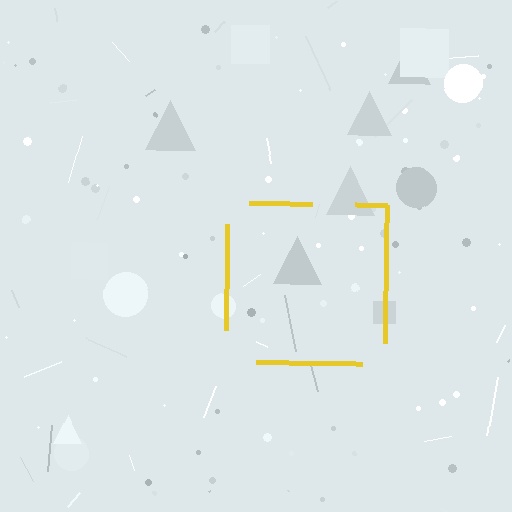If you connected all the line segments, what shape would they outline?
They would outline a square.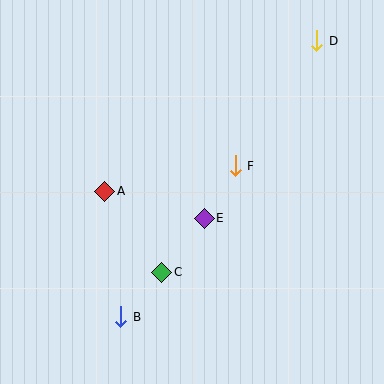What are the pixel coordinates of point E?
Point E is at (204, 218).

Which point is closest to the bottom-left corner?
Point B is closest to the bottom-left corner.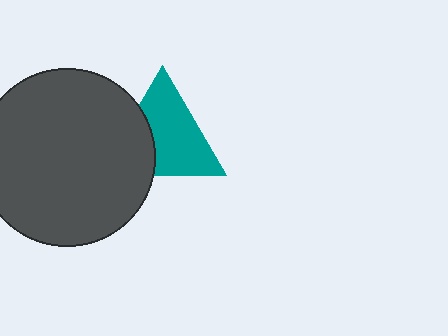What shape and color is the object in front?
The object in front is a dark gray circle.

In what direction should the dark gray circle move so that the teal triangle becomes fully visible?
The dark gray circle should move left. That is the shortest direction to clear the overlap and leave the teal triangle fully visible.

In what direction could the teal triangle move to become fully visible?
The teal triangle could move right. That would shift it out from behind the dark gray circle entirely.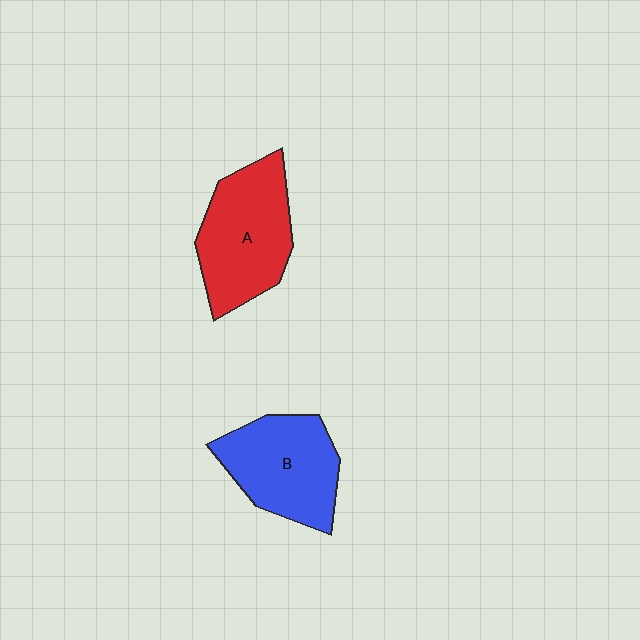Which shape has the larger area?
Shape A (red).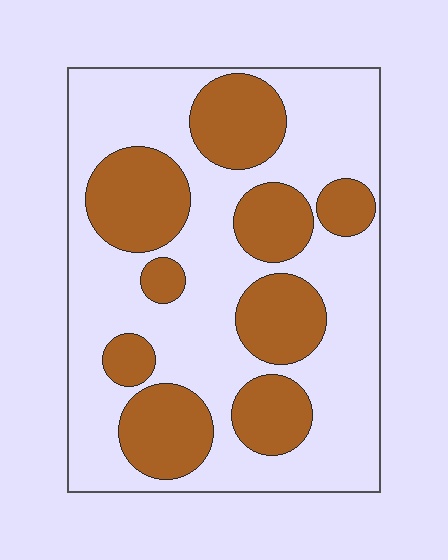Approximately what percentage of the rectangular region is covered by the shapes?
Approximately 35%.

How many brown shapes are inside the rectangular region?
9.